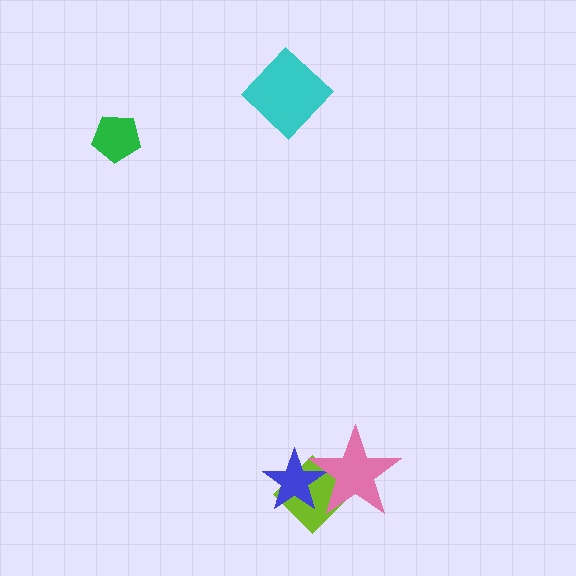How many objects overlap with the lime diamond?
2 objects overlap with the lime diamond.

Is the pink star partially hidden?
No, no other shape covers it.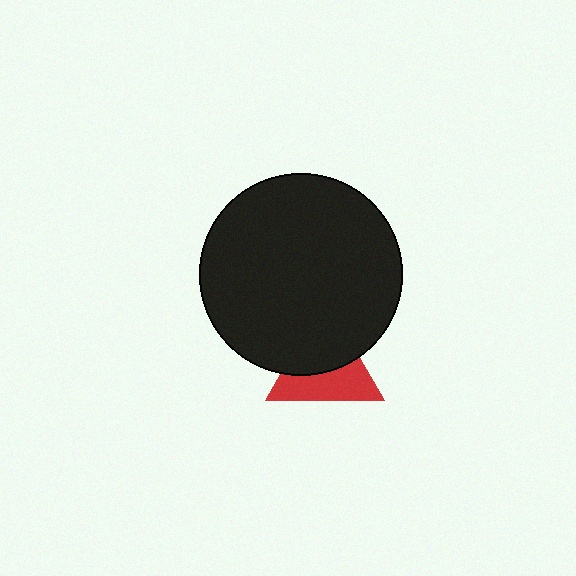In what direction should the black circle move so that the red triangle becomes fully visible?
The black circle should move up. That is the shortest direction to clear the overlap and leave the red triangle fully visible.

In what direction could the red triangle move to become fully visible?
The red triangle could move down. That would shift it out from behind the black circle entirely.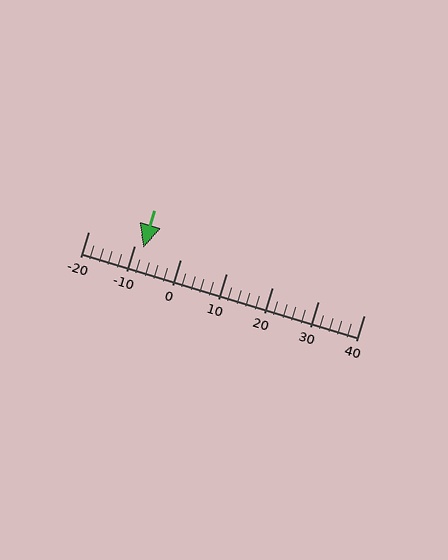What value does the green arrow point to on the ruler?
The green arrow points to approximately -8.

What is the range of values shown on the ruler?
The ruler shows values from -20 to 40.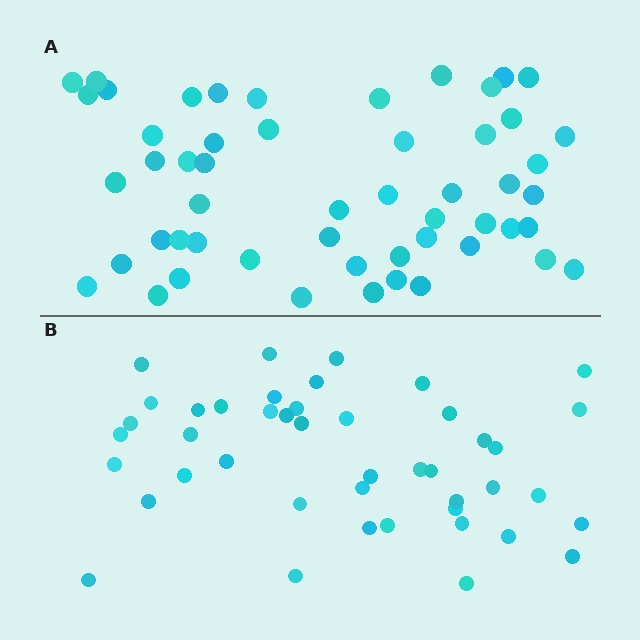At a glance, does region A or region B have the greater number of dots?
Region A (the top region) has more dots.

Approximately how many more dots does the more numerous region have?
Region A has roughly 8 or so more dots than region B.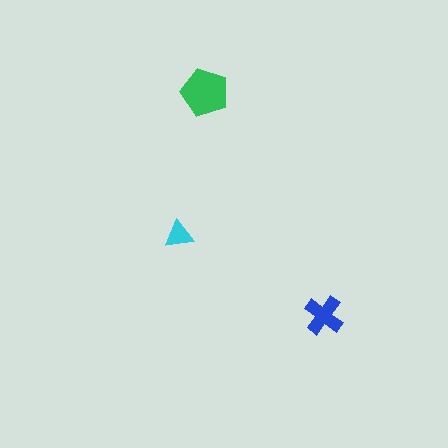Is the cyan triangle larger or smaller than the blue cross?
Smaller.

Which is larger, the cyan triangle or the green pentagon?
The green pentagon.